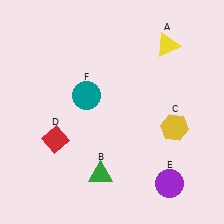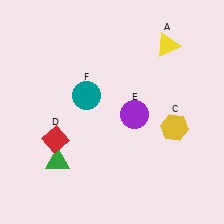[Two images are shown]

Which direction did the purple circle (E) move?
The purple circle (E) moved up.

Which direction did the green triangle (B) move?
The green triangle (B) moved left.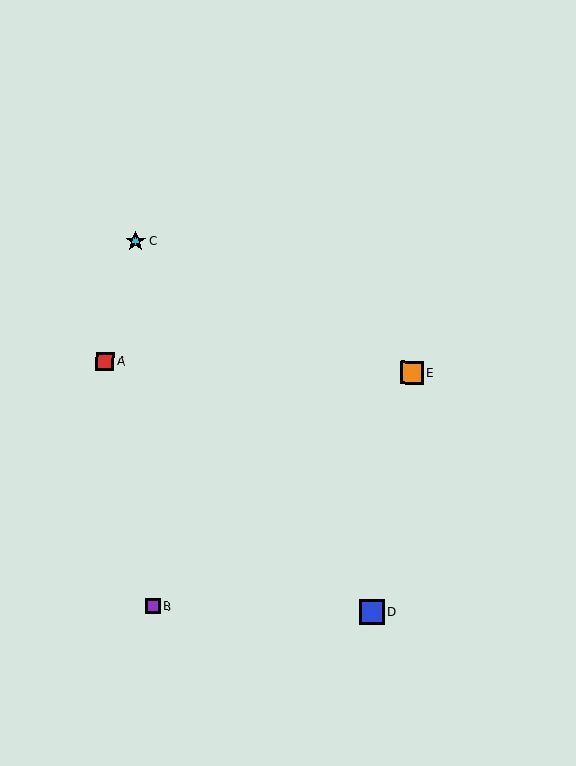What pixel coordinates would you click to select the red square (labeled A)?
Click at (105, 361) to select the red square A.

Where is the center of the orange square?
The center of the orange square is at (412, 372).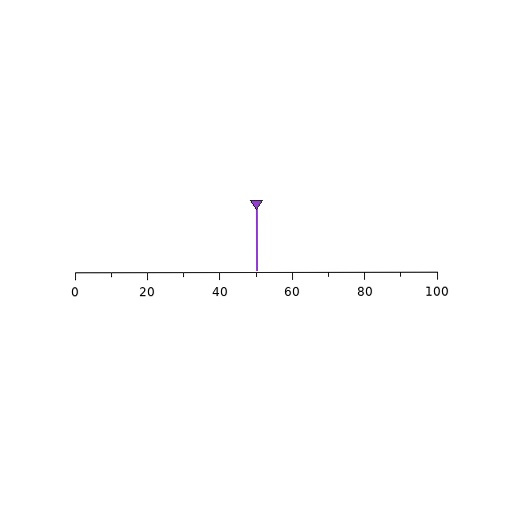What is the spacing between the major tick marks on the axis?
The major ticks are spaced 20 apart.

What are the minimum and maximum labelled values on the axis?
The axis runs from 0 to 100.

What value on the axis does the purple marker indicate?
The marker indicates approximately 50.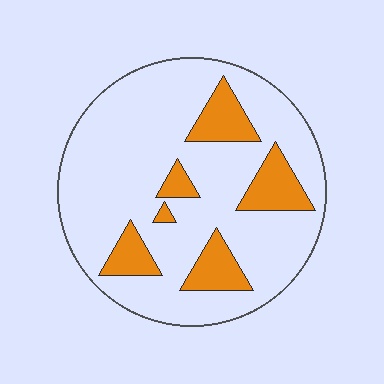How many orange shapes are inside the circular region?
6.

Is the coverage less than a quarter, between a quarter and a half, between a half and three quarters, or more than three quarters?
Less than a quarter.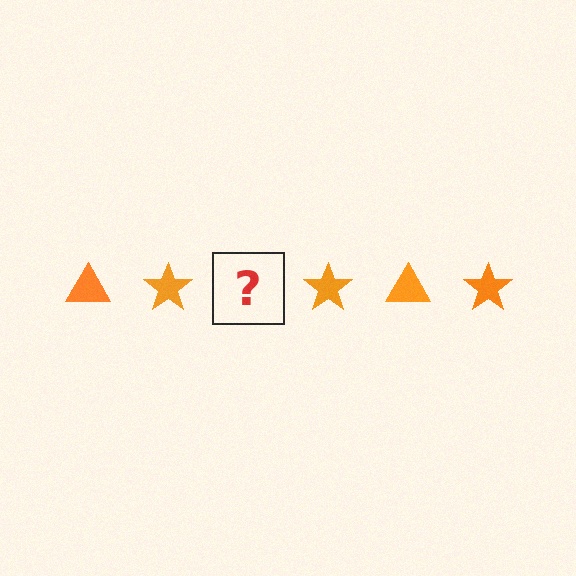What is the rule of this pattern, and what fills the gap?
The rule is that the pattern cycles through triangle, star shapes in orange. The gap should be filled with an orange triangle.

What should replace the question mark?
The question mark should be replaced with an orange triangle.